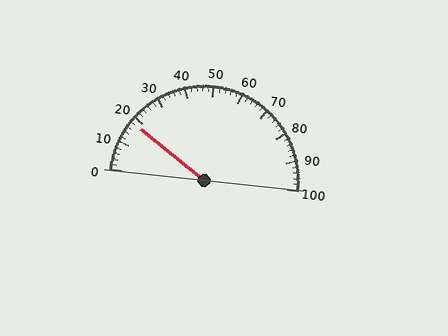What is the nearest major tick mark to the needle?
The nearest major tick mark is 20.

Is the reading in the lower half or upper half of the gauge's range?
The reading is in the lower half of the range (0 to 100).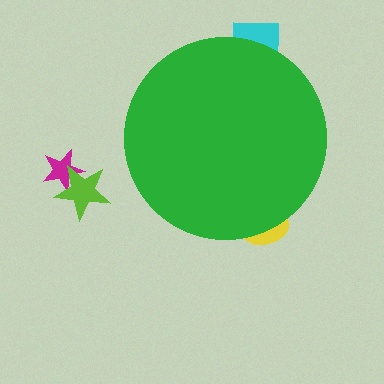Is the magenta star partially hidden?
No, the magenta star is fully visible.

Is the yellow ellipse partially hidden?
Yes, the yellow ellipse is partially hidden behind the green circle.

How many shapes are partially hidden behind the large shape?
2 shapes are partially hidden.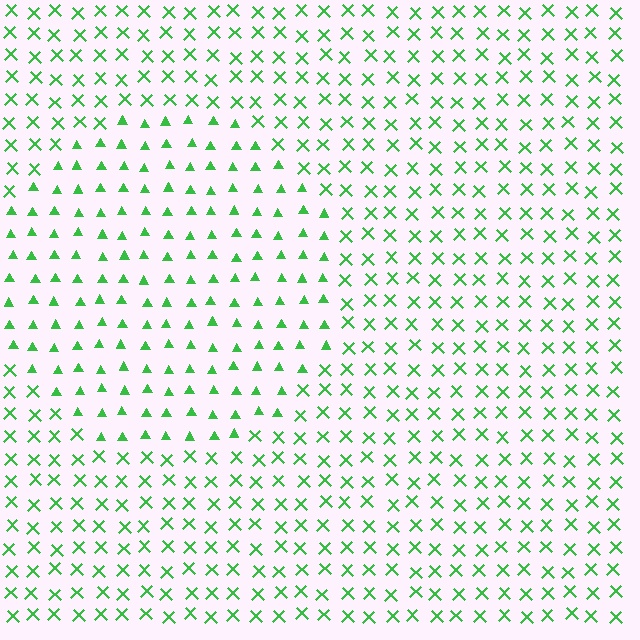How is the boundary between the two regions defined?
The boundary is defined by a change in element shape: triangles inside vs. X marks outside. All elements share the same color and spacing.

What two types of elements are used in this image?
The image uses triangles inside the circle region and X marks outside it.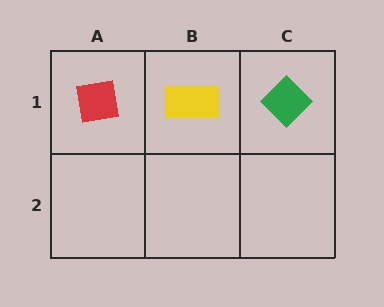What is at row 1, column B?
A yellow rectangle.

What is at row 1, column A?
A red square.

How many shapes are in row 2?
0 shapes.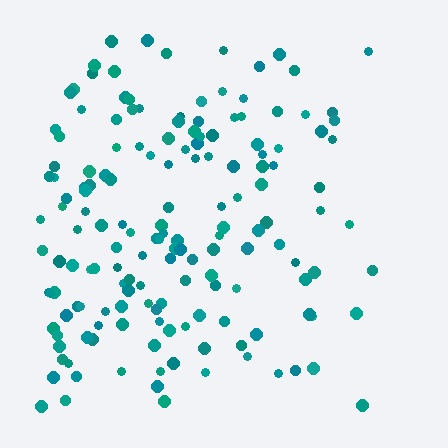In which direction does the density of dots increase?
From right to left, with the left side densest.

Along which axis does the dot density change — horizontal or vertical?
Horizontal.